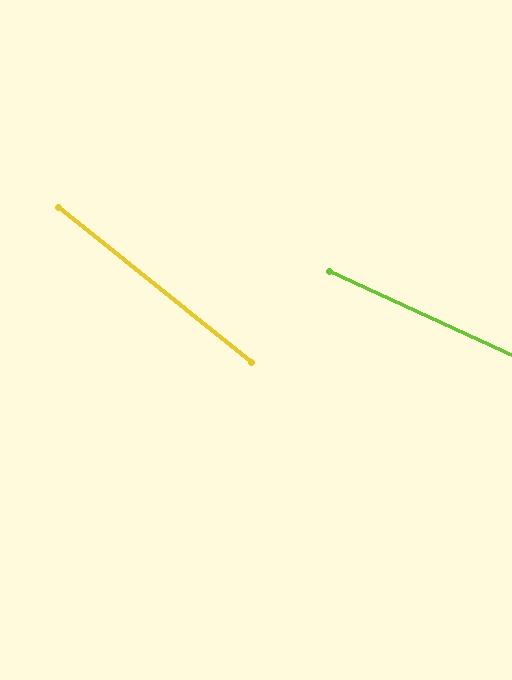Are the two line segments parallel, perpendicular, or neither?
Neither parallel nor perpendicular — they differ by about 14°.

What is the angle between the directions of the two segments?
Approximately 14 degrees.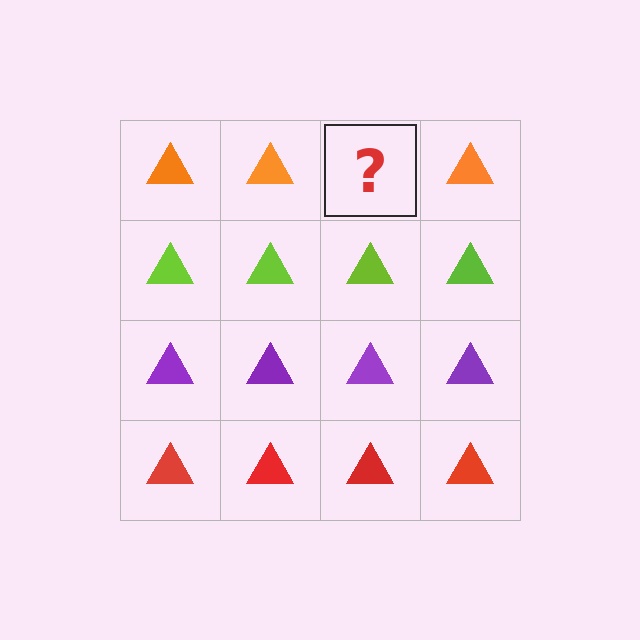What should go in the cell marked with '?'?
The missing cell should contain an orange triangle.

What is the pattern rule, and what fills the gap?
The rule is that each row has a consistent color. The gap should be filled with an orange triangle.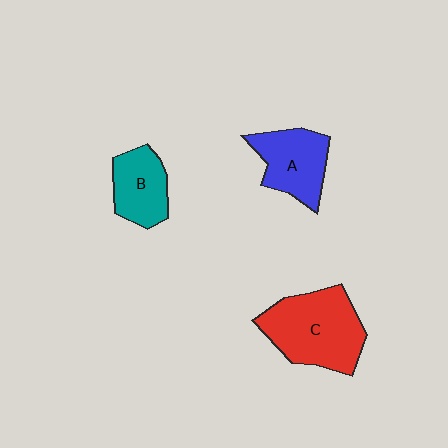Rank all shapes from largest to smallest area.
From largest to smallest: C (red), A (blue), B (teal).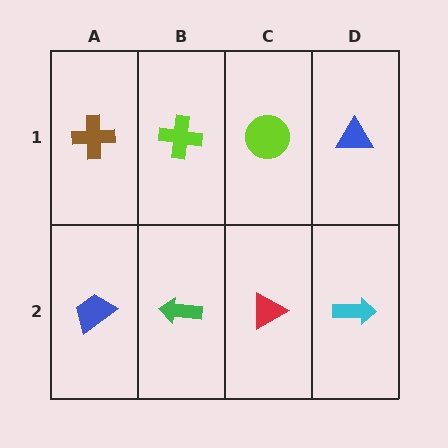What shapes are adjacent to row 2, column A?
A brown cross (row 1, column A), a green arrow (row 2, column B).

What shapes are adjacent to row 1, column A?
A blue trapezoid (row 2, column A), a lime cross (row 1, column B).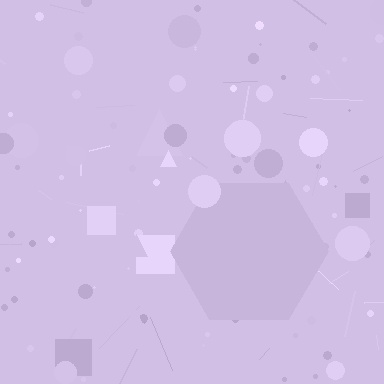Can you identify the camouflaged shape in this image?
The camouflaged shape is a hexagon.